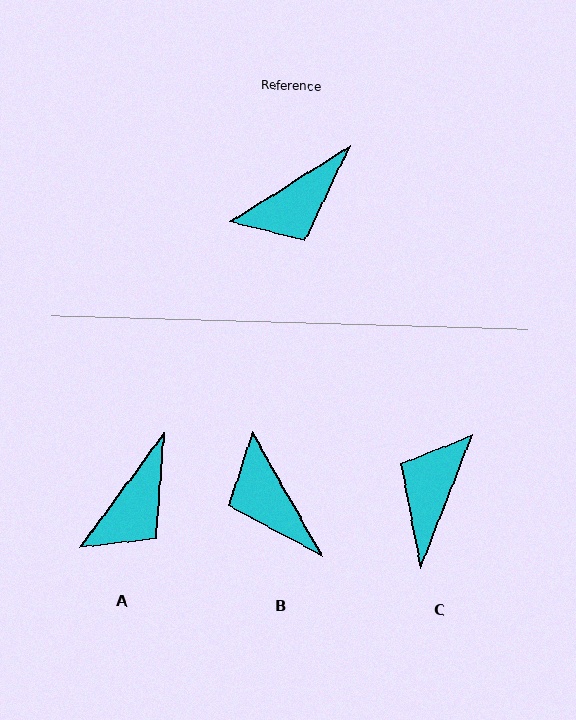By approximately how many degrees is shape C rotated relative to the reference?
Approximately 143 degrees clockwise.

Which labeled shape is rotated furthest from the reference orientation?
C, about 143 degrees away.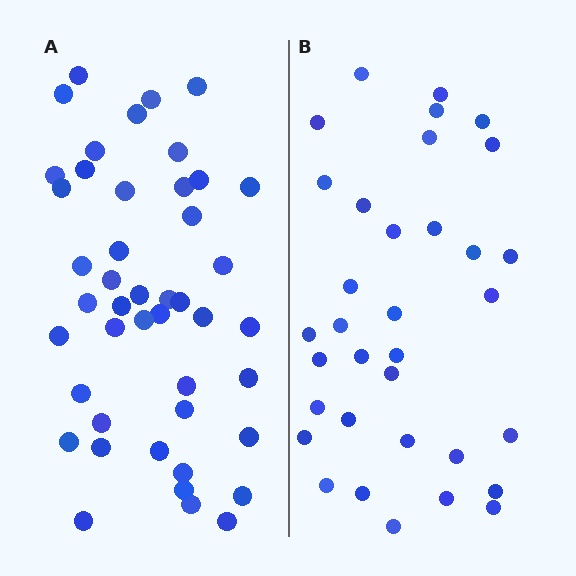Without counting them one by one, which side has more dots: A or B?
Region A (the left region) has more dots.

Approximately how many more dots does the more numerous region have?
Region A has roughly 12 or so more dots than region B.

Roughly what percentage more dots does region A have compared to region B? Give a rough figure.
About 30% more.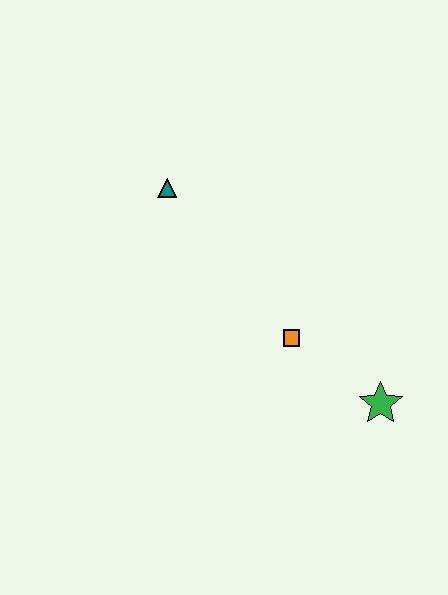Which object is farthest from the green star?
The teal triangle is farthest from the green star.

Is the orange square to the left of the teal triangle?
No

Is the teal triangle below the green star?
No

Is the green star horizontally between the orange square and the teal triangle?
No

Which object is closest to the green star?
The orange square is closest to the green star.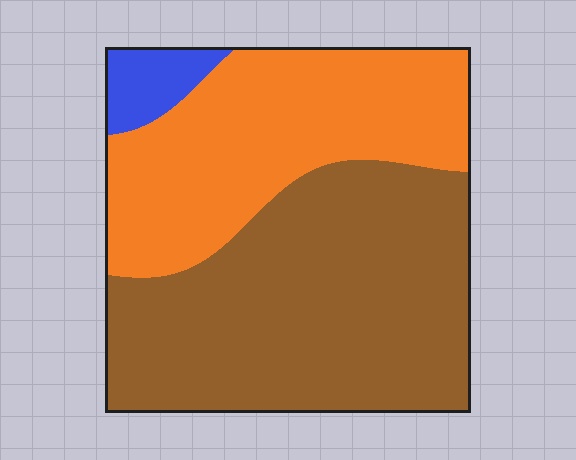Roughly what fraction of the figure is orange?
Orange takes up between a quarter and a half of the figure.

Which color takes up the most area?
Brown, at roughly 55%.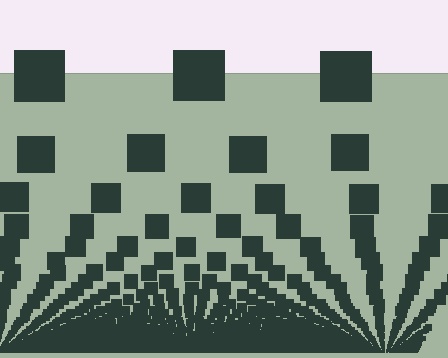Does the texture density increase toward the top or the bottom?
Density increases toward the bottom.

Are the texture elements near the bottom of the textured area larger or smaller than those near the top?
Smaller. The gradient is inverted — elements near the bottom are smaller and denser.